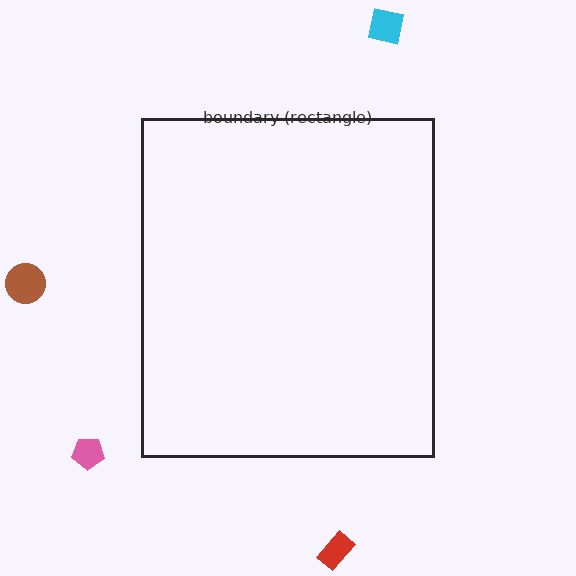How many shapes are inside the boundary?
0 inside, 4 outside.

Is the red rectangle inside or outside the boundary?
Outside.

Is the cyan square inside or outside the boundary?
Outside.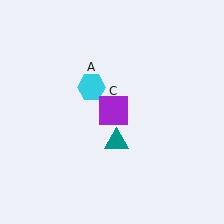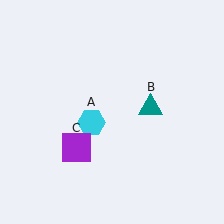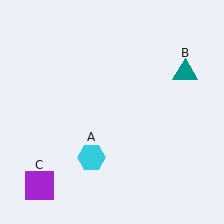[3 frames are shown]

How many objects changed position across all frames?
3 objects changed position: cyan hexagon (object A), teal triangle (object B), purple square (object C).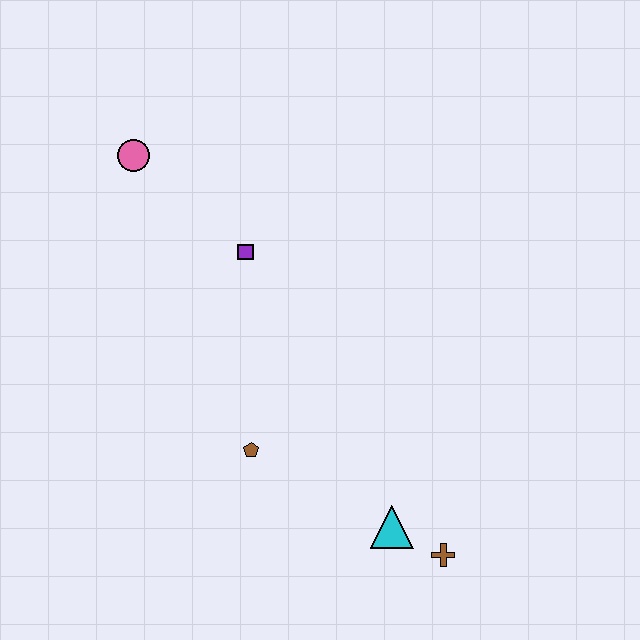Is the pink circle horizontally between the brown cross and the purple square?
No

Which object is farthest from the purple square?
The brown cross is farthest from the purple square.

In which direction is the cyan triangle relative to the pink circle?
The cyan triangle is below the pink circle.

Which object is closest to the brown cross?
The cyan triangle is closest to the brown cross.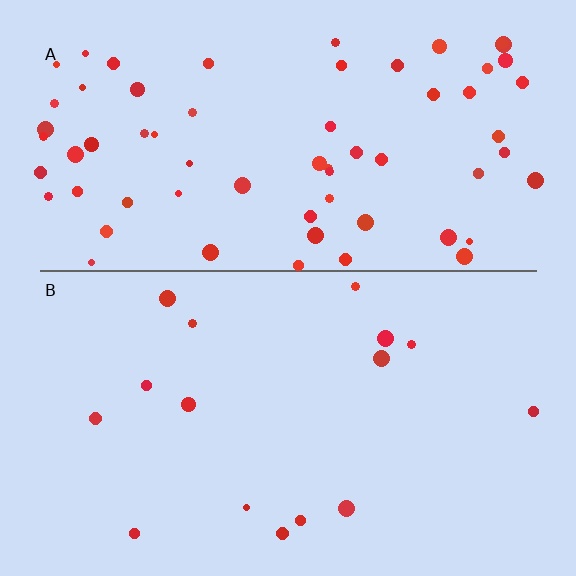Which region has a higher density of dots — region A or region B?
A (the top).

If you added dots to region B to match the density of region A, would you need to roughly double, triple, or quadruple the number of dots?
Approximately quadruple.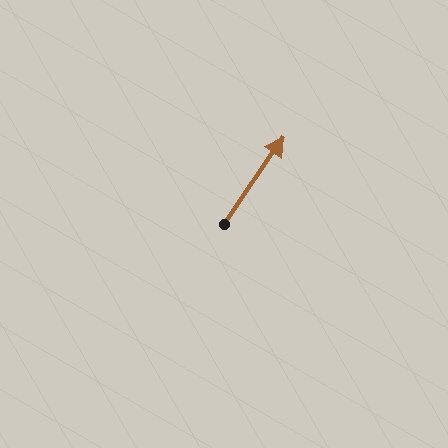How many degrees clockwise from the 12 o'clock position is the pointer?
Approximately 34 degrees.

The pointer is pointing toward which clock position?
Roughly 1 o'clock.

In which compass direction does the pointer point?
Northeast.